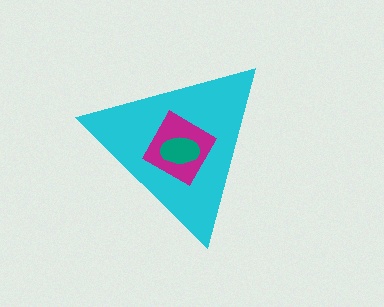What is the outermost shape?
The cyan triangle.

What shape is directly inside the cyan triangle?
The magenta diamond.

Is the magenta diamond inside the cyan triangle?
Yes.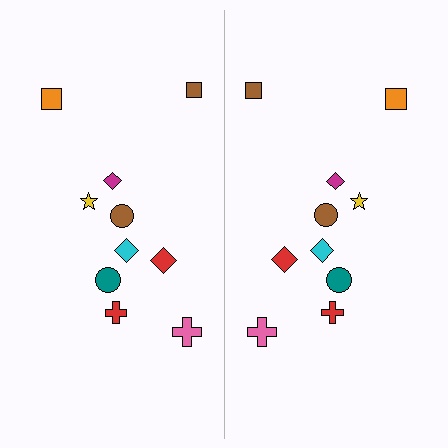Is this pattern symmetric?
Yes, this pattern has bilateral (reflection) symmetry.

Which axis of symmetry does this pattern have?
The pattern has a vertical axis of symmetry running through the center of the image.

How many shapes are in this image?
There are 20 shapes in this image.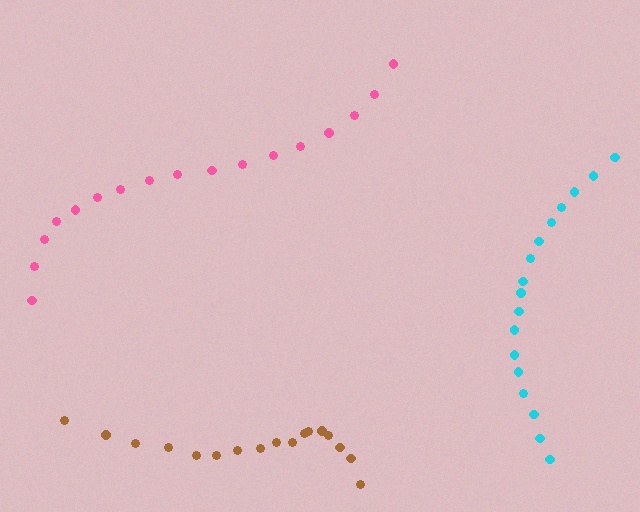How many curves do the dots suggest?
There are 3 distinct paths.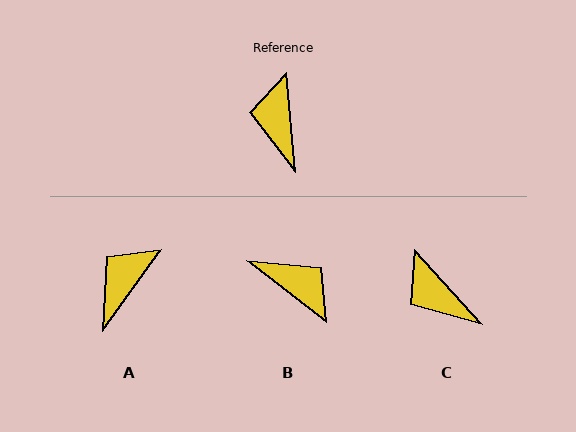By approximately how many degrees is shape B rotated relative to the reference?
Approximately 133 degrees clockwise.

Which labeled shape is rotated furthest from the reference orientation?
B, about 133 degrees away.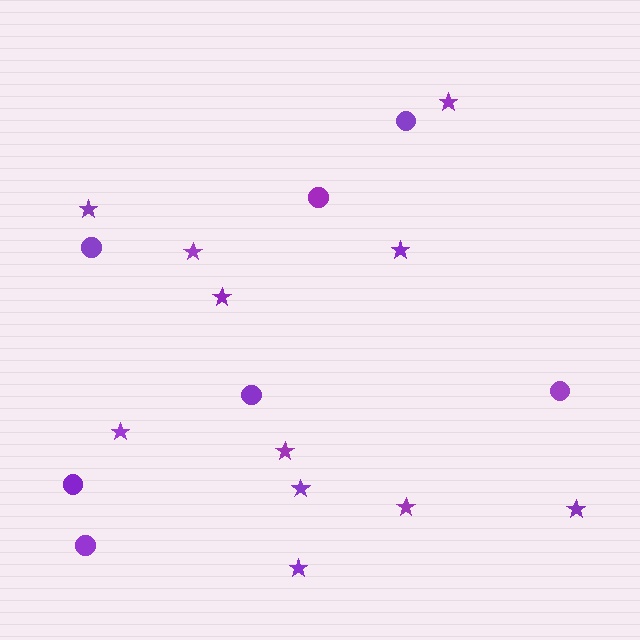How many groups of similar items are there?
There are 2 groups: one group of stars (11) and one group of circles (7).